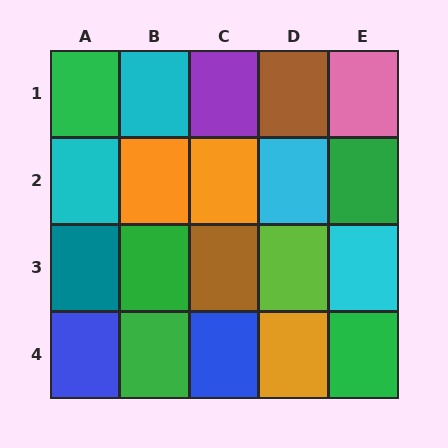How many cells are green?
5 cells are green.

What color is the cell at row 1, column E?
Pink.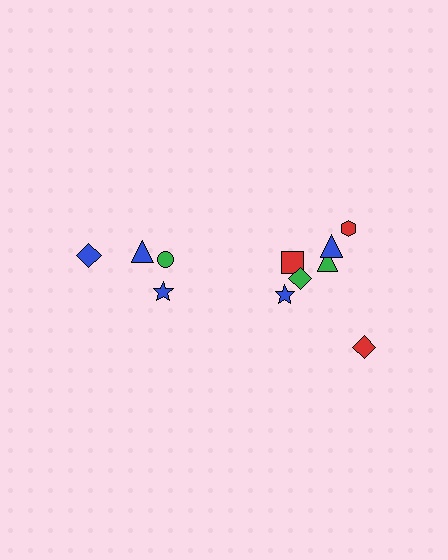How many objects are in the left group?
There are 4 objects.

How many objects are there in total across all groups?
There are 11 objects.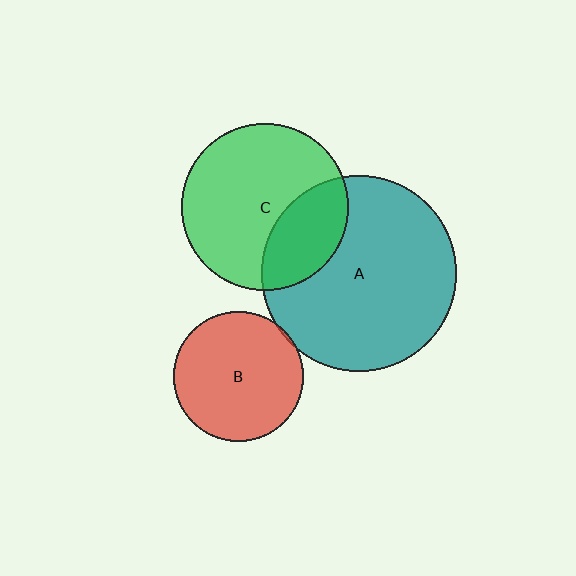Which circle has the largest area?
Circle A (teal).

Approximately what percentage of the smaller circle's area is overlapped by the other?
Approximately 5%.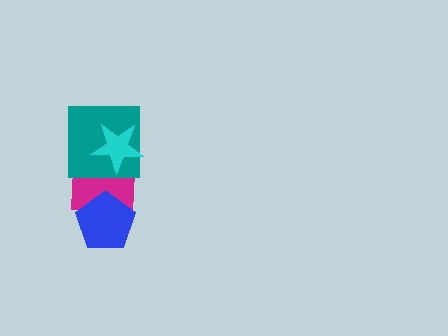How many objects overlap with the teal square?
2 objects overlap with the teal square.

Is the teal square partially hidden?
Yes, it is partially covered by another shape.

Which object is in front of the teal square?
The cyan star is in front of the teal square.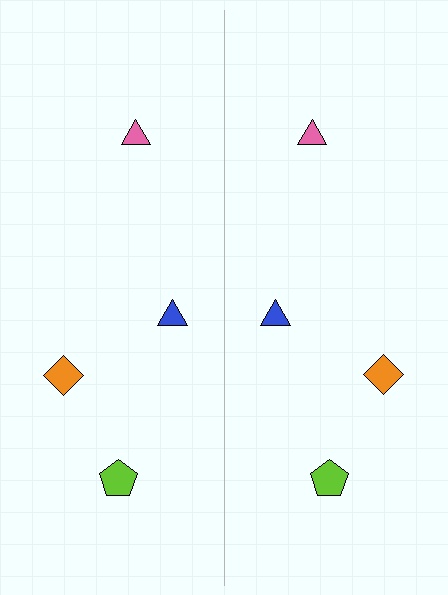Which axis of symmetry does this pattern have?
The pattern has a vertical axis of symmetry running through the center of the image.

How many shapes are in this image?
There are 8 shapes in this image.